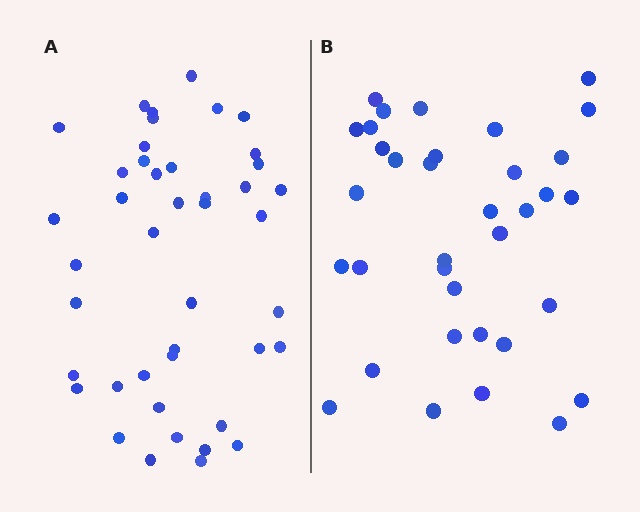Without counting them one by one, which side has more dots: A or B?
Region A (the left region) has more dots.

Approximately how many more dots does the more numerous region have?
Region A has roughly 8 or so more dots than region B.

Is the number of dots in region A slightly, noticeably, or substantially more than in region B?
Region A has only slightly more — the two regions are fairly close. The ratio is roughly 1.2 to 1.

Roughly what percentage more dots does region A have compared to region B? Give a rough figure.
About 25% more.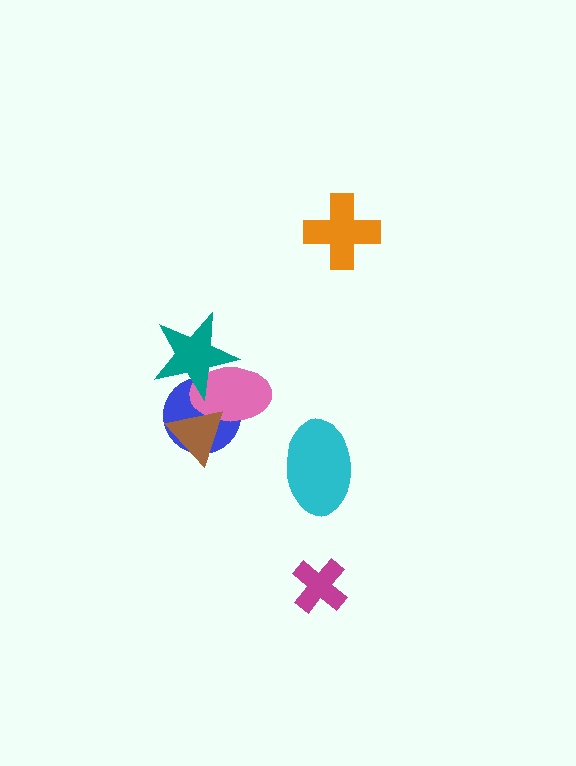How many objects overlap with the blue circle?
3 objects overlap with the blue circle.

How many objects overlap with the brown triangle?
2 objects overlap with the brown triangle.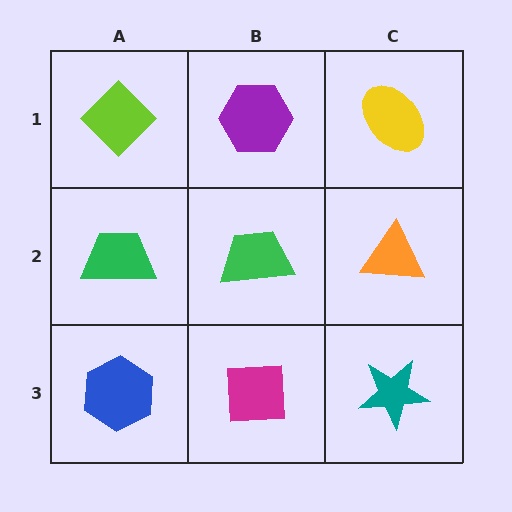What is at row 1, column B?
A purple hexagon.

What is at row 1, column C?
A yellow ellipse.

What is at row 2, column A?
A green trapezoid.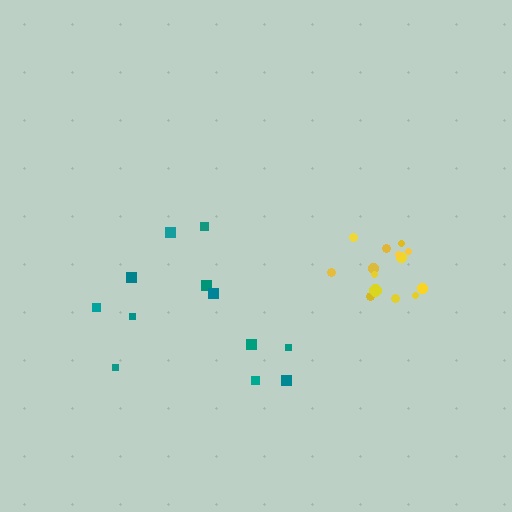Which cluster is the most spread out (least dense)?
Teal.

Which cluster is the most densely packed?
Yellow.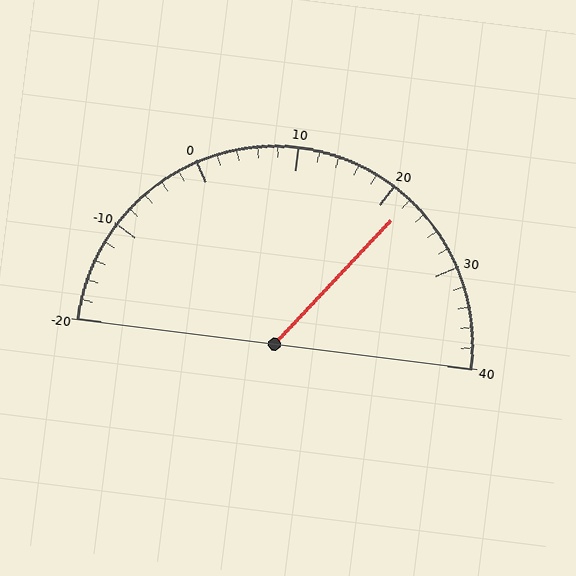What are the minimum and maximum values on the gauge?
The gauge ranges from -20 to 40.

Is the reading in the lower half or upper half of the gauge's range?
The reading is in the upper half of the range (-20 to 40).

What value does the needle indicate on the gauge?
The needle indicates approximately 22.